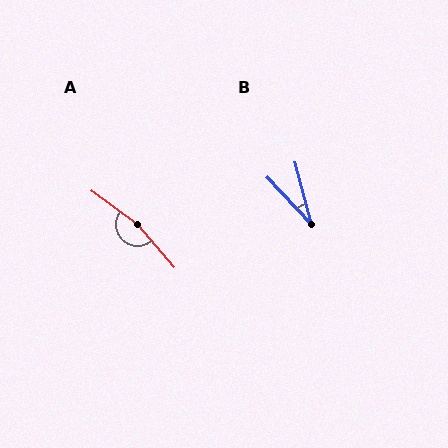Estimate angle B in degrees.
Approximately 28 degrees.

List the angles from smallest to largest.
B (28°), A (167°).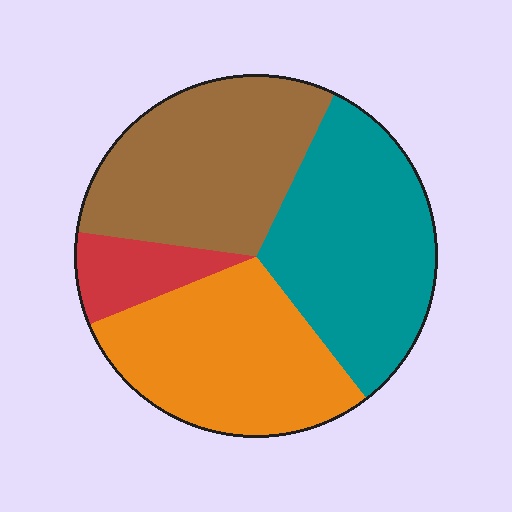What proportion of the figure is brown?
Brown takes up about one third (1/3) of the figure.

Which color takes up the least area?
Red, at roughly 10%.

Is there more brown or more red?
Brown.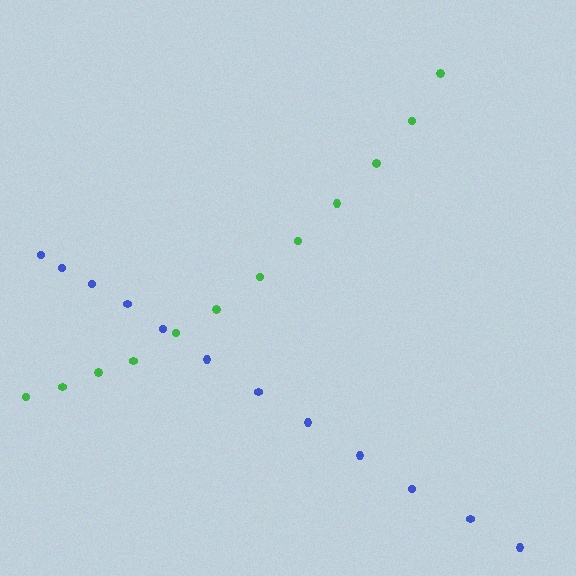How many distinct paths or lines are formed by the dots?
There are 2 distinct paths.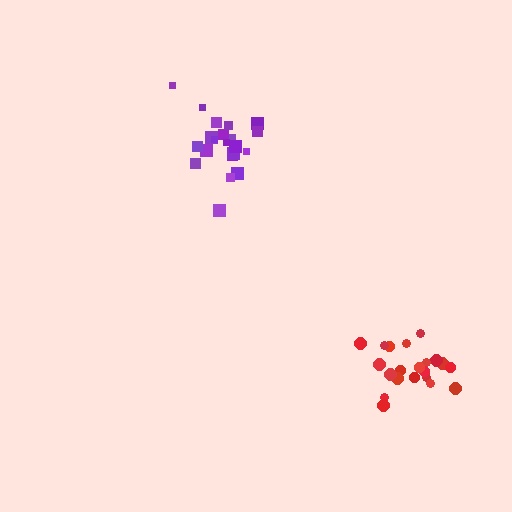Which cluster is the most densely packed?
Purple.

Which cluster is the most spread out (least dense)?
Red.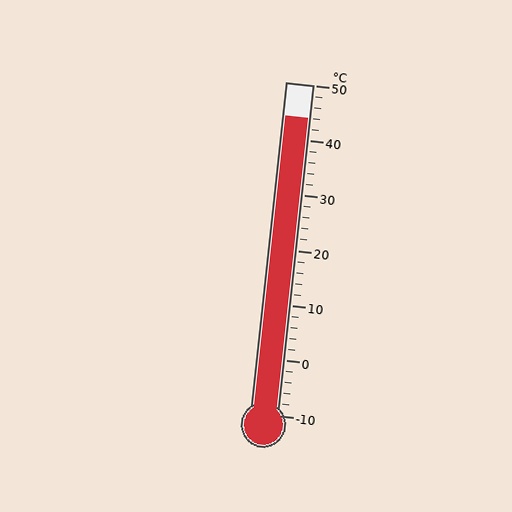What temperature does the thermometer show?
The thermometer shows approximately 44°C.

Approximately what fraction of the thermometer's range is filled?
The thermometer is filled to approximately 90% of its range.